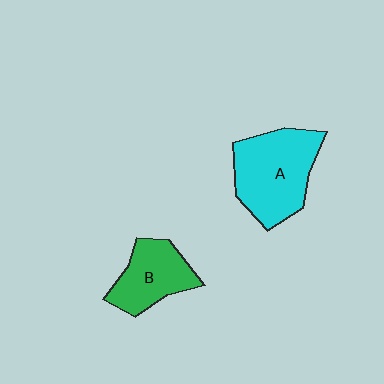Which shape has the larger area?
Shape A (cyan).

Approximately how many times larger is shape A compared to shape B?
Approximately 1.5 times.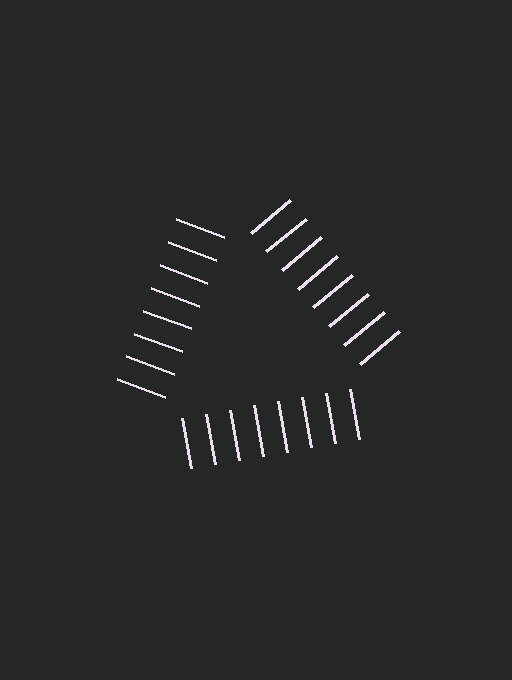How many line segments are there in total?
24 — 8 along each of the 3 edges.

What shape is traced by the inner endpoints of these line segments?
An illusory triangle — the line segments terminate on its edges but no continuous stroke is drawn.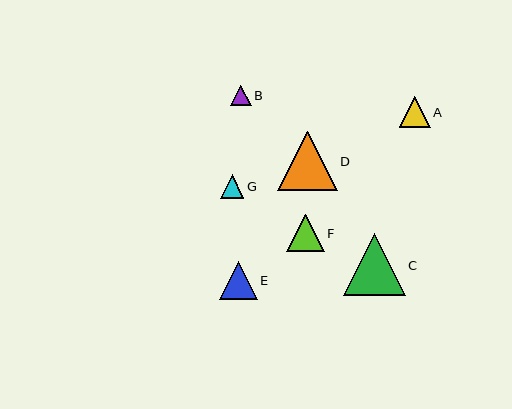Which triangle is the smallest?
Triangle B is the smallest with a size of approximately 20 pixels.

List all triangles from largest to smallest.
From largest to smallest: C, D, E, F, A, G, B.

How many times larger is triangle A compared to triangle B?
Triangle A is approximately 1.5 times the size of triangle B.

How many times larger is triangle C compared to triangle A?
Triangle C is approximately 2.0 times the size of triangle A.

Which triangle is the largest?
Triangle C is the largest with a size of approximately 62 pixels.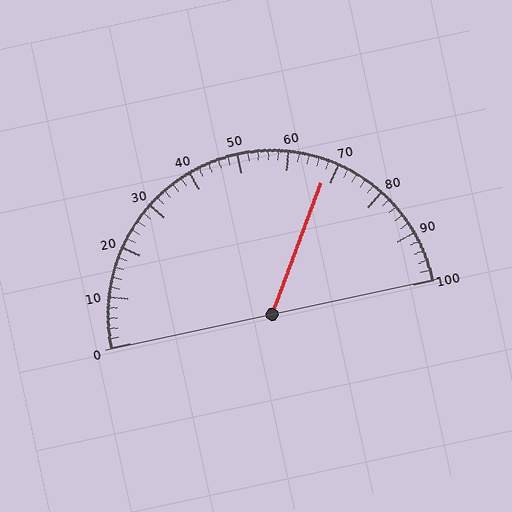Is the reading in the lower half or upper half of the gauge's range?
The reading is in the upper half of the range (0 to 100).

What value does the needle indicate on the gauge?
The needle indicates approximately 68.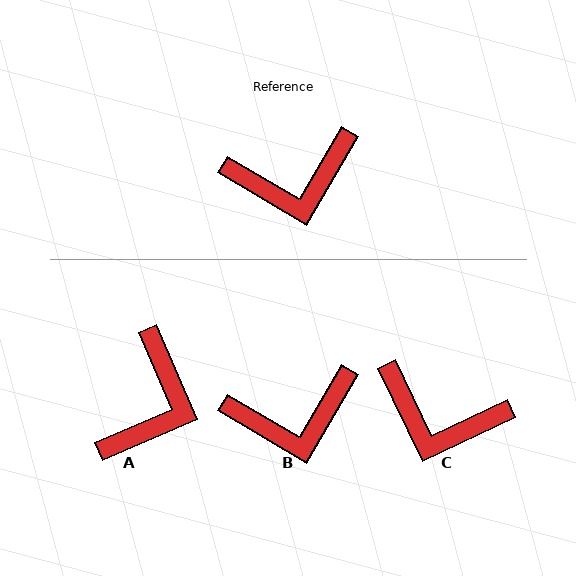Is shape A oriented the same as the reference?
No, it is off by about 54 degrees.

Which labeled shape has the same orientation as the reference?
B.